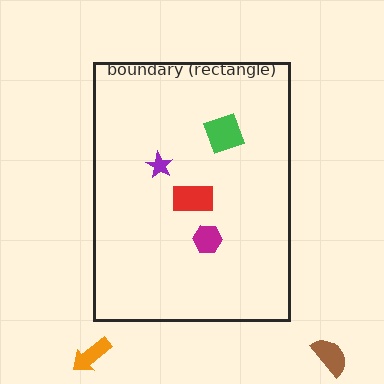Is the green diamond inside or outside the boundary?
Inside.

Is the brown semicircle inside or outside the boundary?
Outside.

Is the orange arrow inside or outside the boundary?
Outside.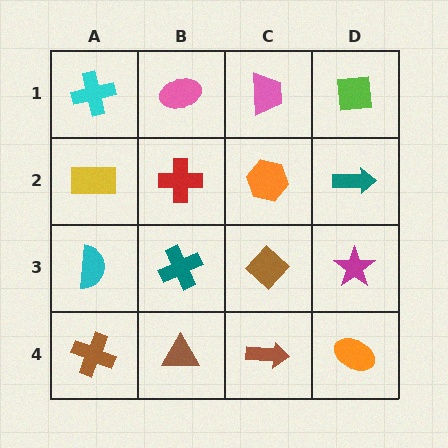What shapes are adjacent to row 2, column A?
A cyan cross (row 1, column A), a cyan semicircle (row 3, column A), a red cross (row 2, column B).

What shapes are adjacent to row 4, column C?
A brown diamond (row 3, column C), a brown triangle (row 4, column B), an orange ellipse (row 4, column D).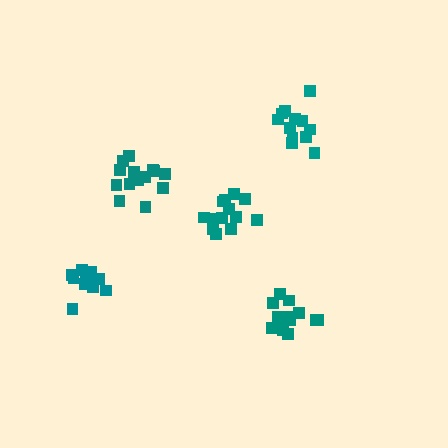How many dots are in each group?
Group 1: 12 dots, Group 2: 15 dots, Group 3: 14 dots, Group 4: 11 dots, Group 5: 13 dots (65 total).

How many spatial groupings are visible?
There are 5 spatial groupings.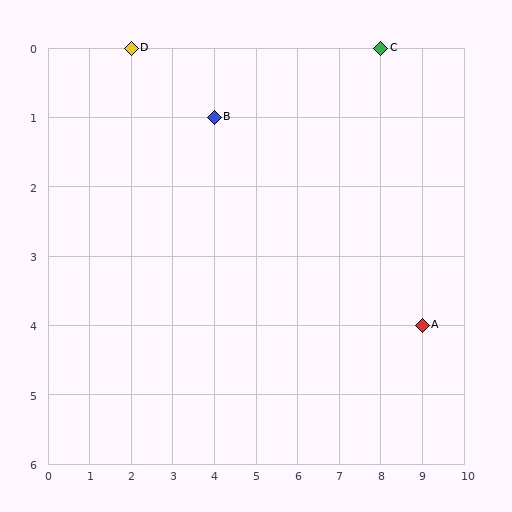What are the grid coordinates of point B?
Point B is at grid coordinates (4, 1).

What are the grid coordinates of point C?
Point C is at grid coordinates (8, 0).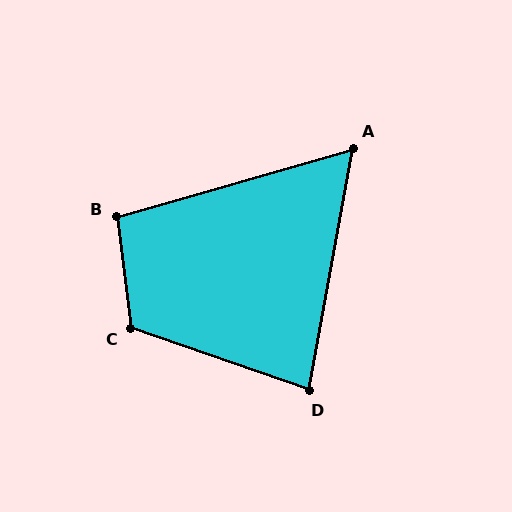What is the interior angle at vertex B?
Approximately 99 degrees (obtuse).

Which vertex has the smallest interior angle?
A, at approximately 64 degrees.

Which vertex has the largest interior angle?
C, at approximately 116 degrees.